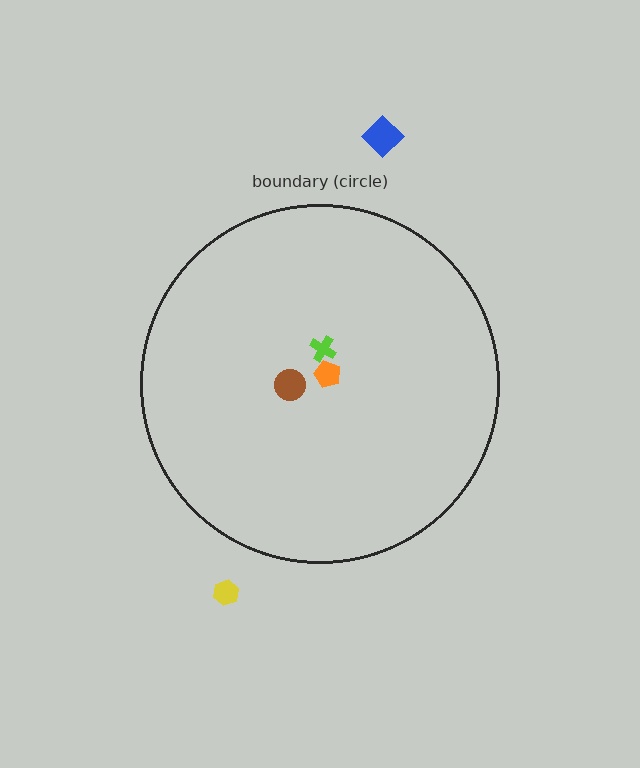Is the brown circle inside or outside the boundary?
Inside.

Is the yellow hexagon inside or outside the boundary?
Outside.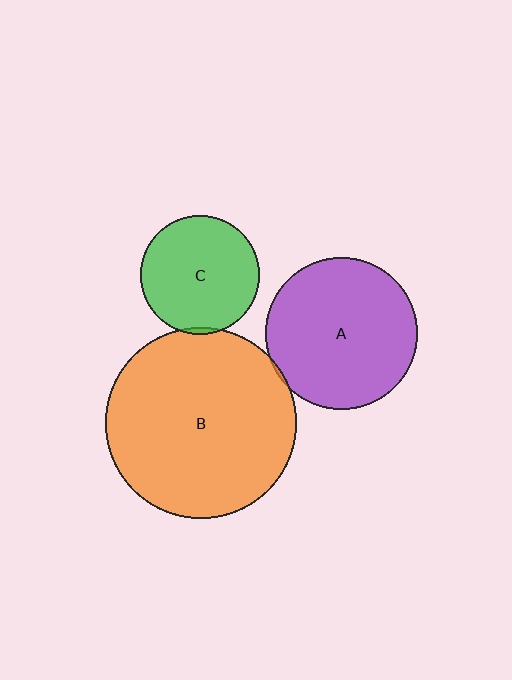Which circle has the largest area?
Circle B (orange).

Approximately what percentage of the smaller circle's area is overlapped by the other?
Approximately 5%.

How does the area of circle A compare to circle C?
Approximately 1.6 times.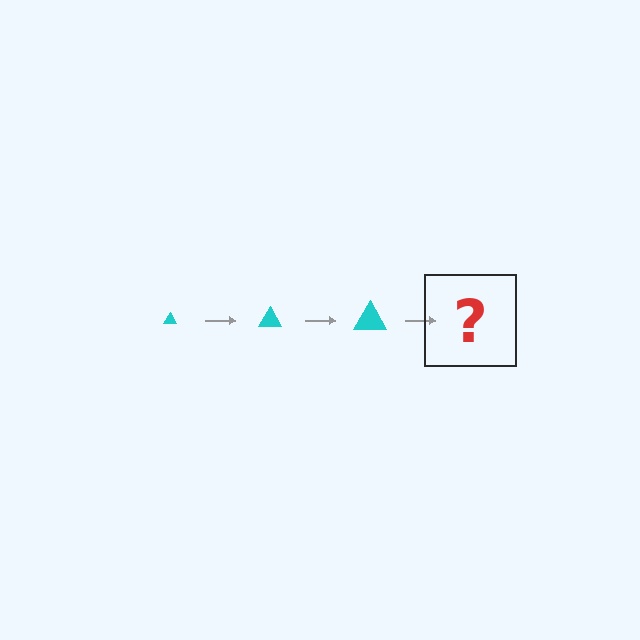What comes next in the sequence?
The next element should be a cyan triangle, larger than the previous one.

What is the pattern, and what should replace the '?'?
The pattern is that the triangle gets progressively larger each step. The '?' should be a cyan triangle, larger than the previous one.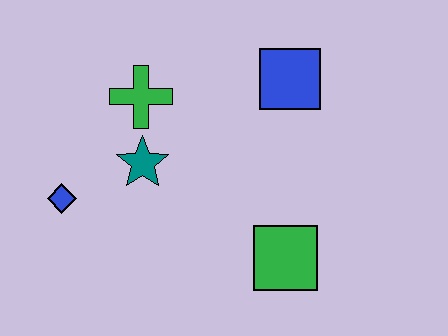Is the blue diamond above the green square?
Yes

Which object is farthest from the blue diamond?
The blue square is farthest from the blue diamond.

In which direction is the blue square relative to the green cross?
The blue square is to the right of the green cross.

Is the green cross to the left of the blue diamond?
No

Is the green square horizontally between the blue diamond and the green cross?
No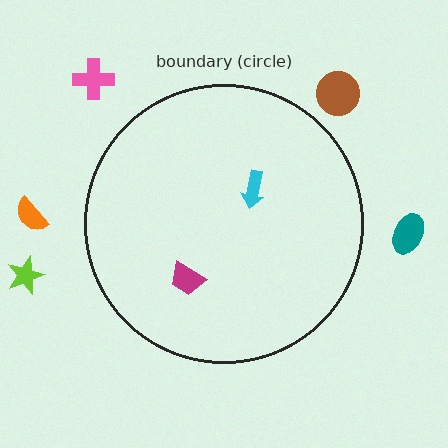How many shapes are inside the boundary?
2 inside, 5 outside.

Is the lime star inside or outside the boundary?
Outside.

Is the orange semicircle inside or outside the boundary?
Outside.